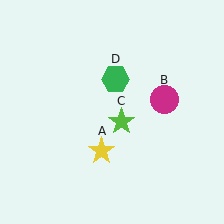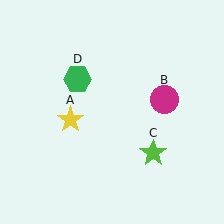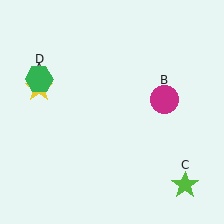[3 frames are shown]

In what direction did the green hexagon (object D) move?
The green hexagon (object D) moved left.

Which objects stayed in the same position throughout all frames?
Magenta circle (object B) remained stationary.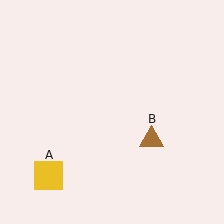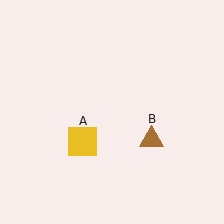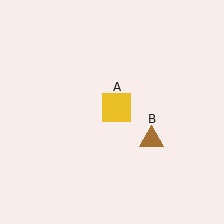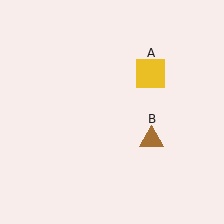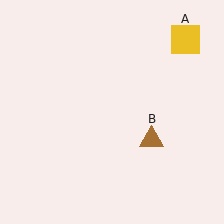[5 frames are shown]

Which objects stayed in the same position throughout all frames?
Brown triangle (object B) remained stationary.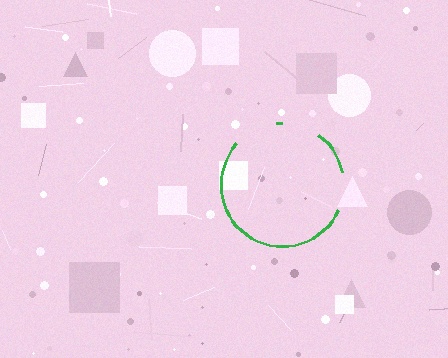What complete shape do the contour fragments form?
The contour fragments form a circle.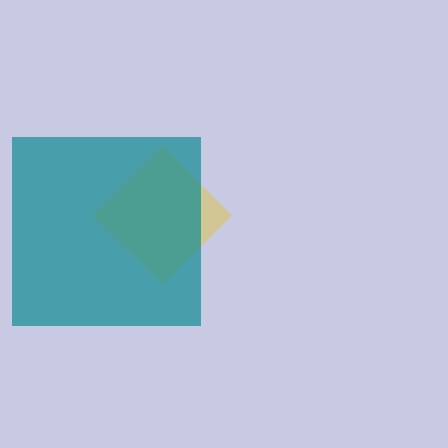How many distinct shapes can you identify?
There are 2 distinct shapes: a yellow diamond, a teal square.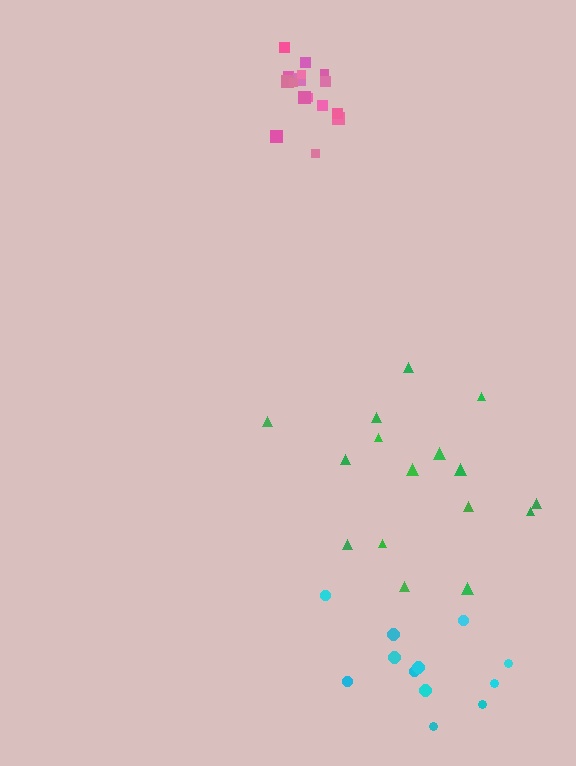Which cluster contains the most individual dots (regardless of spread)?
Pink (16).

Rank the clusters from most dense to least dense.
pink, green, cyan.